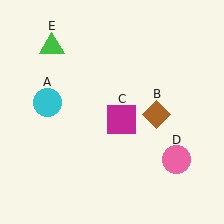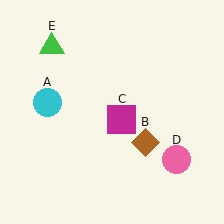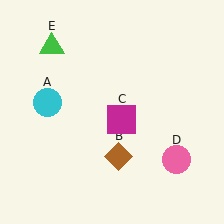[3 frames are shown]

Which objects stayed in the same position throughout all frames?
Cyan circle (object A) and magenta square (object C) and pink circle (object D) and green triangle (object E) remained stationary.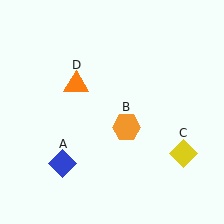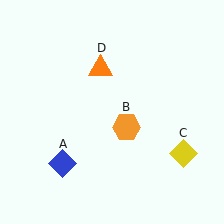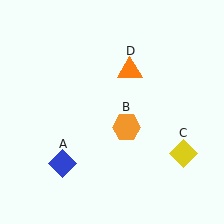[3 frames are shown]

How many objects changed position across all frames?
1 object changed position: orange triangle (object D).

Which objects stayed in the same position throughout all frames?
Blue diamond (object A) and orange hexagon (object B) and yellow diamond (object C) remained stationary.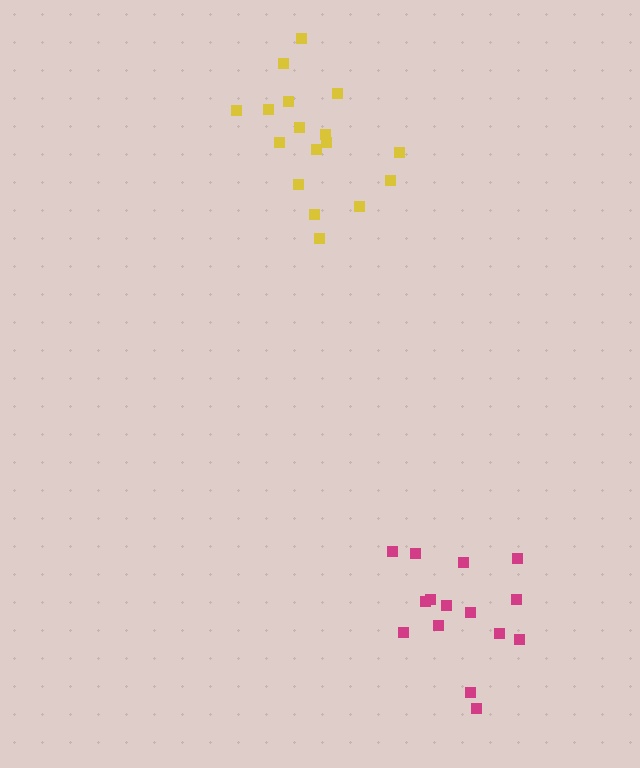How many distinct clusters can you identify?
There are 2 distinct clusters.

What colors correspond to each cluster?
The clusters are colored: magenta, yellow.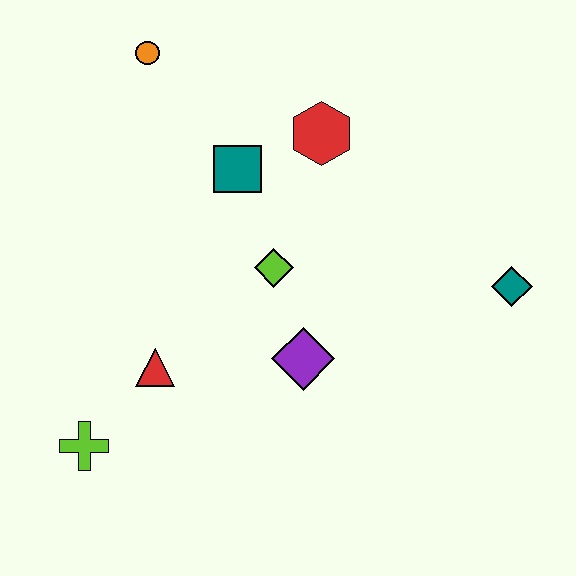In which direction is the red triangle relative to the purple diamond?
The red triangle is to the left of the purple diamond.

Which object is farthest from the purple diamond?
The orange circle is farthest from the purple diamond.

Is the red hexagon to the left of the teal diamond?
Yes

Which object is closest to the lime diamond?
The purple diamond is closest to the lime diamond.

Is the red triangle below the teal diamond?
Yes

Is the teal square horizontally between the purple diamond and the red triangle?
Yes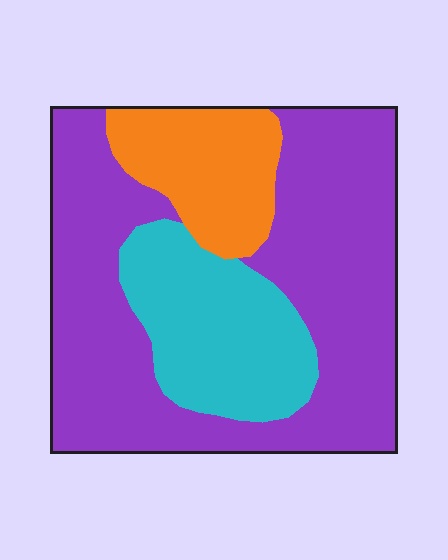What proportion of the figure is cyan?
Cyan covers around 20% of the figure.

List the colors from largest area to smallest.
From largest to smallest: purple, cyan, orange.